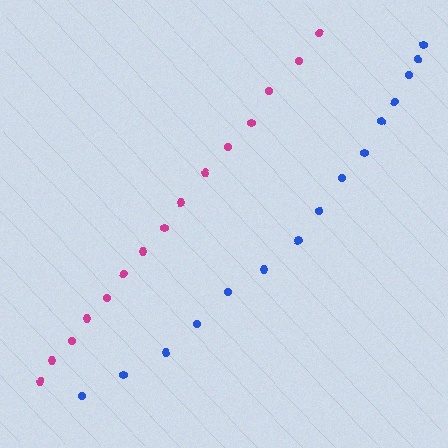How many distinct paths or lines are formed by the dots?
There are 2 distinct paths.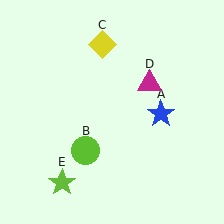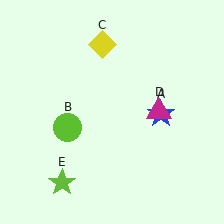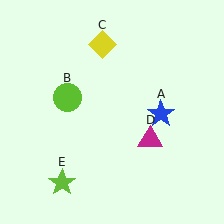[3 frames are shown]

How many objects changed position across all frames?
2 objects changed position: lime circle (object B), magenta triangle (object D).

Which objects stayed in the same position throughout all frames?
Blue star (object A) and yellow diamond (object C) and lime star (object E) remained stationary.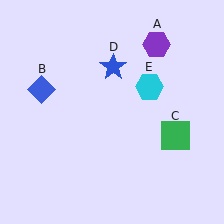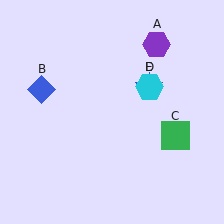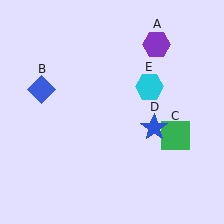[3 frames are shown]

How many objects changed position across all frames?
1 object changed position: blue star (object D).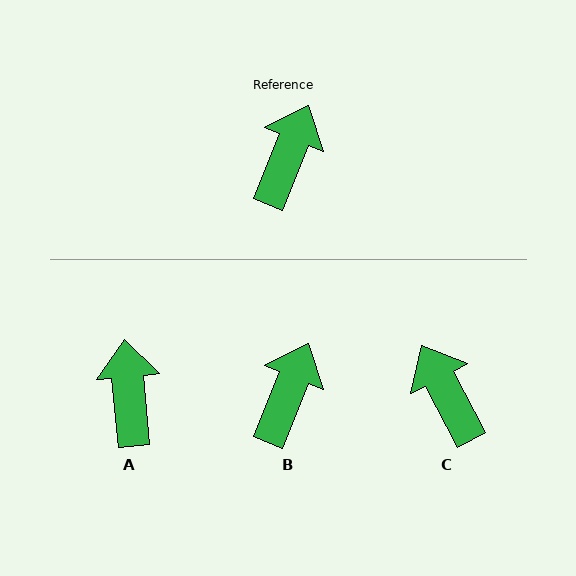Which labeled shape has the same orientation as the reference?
B.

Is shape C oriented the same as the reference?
No, it is off by about 50 degrees.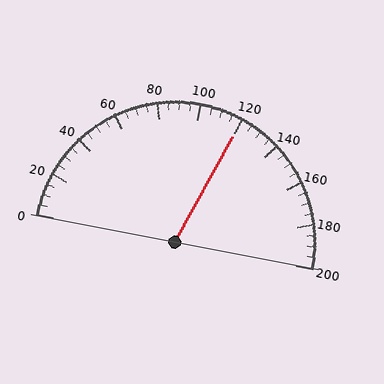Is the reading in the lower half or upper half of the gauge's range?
The reading is in the upper half of the range (0 to 200).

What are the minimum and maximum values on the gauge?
The gauge ranges from 0 to 200.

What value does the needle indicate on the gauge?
The needle indicates approximately 120.